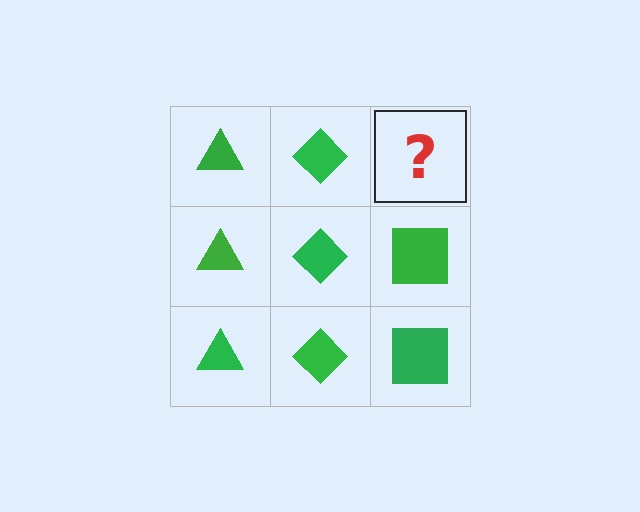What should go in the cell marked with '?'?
The missing cell should contain a green square.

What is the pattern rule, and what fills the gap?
The rule is that each column has a consistent shape. The gap should be filled with a green square.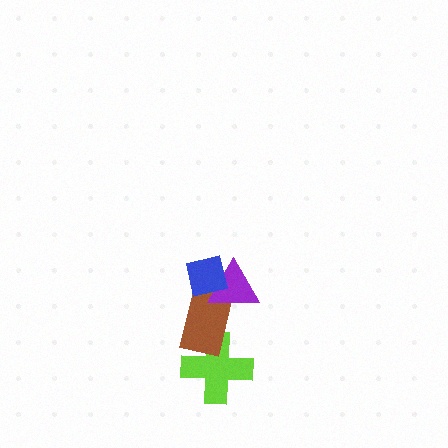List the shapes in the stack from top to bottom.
From top to bottom: the blue square, the purple triangle, the brown rectangle, the lime cross.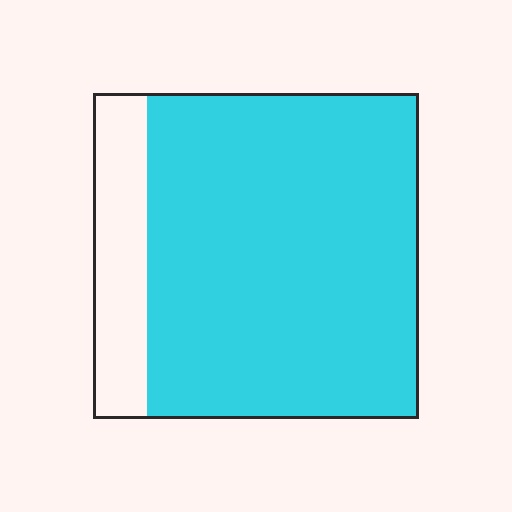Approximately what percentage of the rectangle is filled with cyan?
Approximately 85%.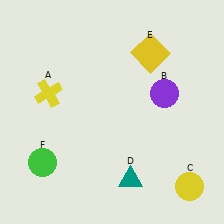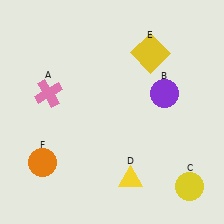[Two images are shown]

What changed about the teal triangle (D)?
In Image 1, D is teal. In Image 2, it changed to yellow.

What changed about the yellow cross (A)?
In Image 1, A is yellow. In Image 2, it changed to pink.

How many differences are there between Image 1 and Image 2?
There are 3 differences between the two images.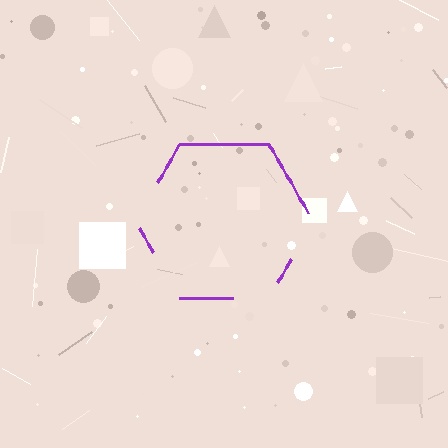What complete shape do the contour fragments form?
The contour fragments form a hexagon.